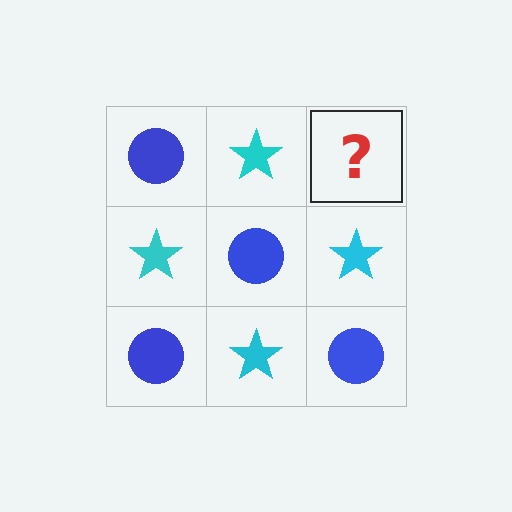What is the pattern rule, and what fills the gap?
The rule is that it alternates blue circle and cyan star in a checkerboard pattern. The gap should be filled with a blue circle.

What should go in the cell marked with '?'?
The missing cell should contain a blue circle.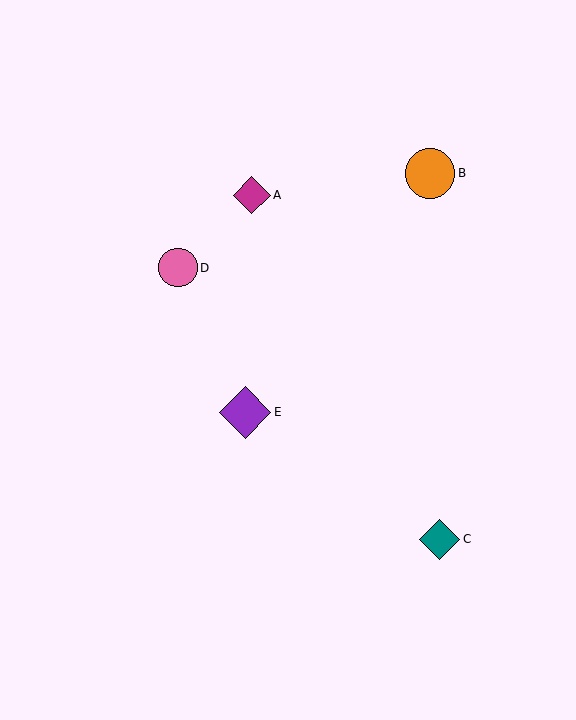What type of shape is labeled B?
Shape B is an orange circle.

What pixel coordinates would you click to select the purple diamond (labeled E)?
Click at (245, 412) to select the purple diamond E.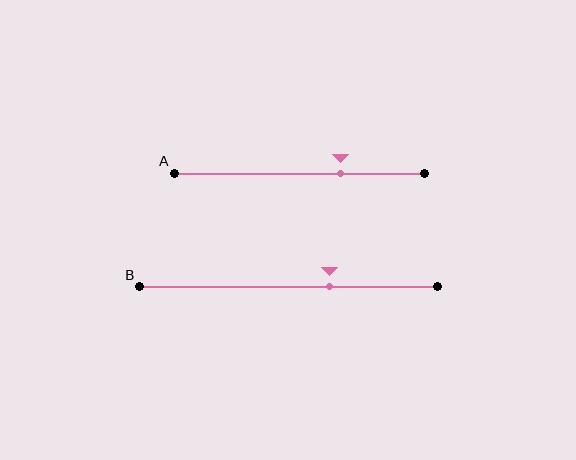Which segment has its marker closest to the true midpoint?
Segment B has its marker closest to the true midpoint.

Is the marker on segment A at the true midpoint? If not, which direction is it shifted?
No, the marker on segment A is shifted to the right by about 17% of the segment length.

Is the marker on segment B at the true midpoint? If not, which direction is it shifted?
No, the marker on segment B is shifted to the right by about 14% of the segment length.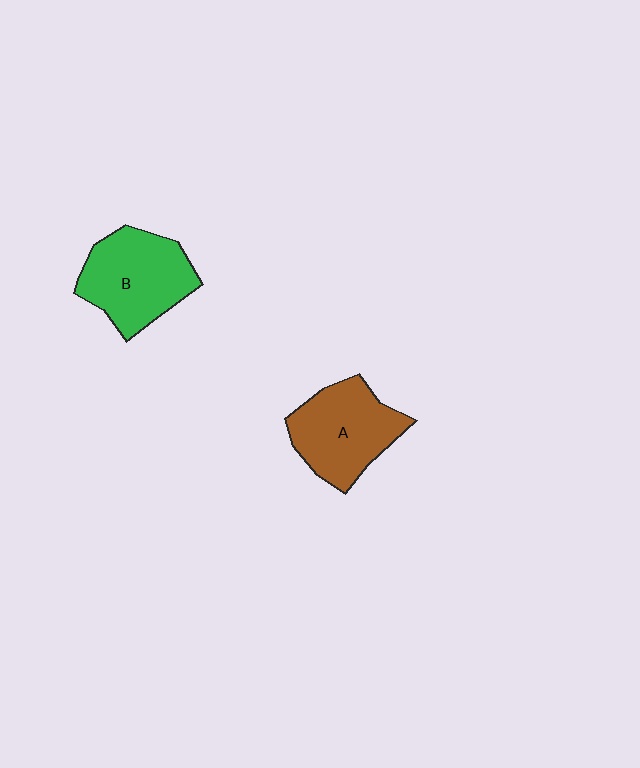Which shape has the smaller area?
Shape A (brown).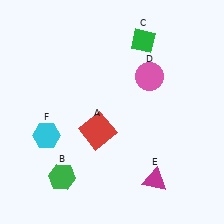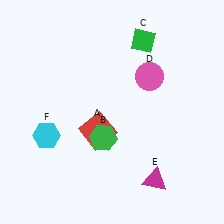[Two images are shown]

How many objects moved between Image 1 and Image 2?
1 object moved between the two images.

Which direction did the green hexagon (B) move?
The green hexagon (B) moved right.